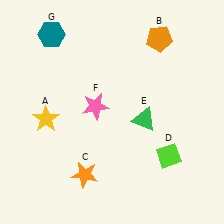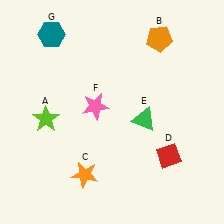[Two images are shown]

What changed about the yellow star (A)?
In Image 1, A is yellow. In Image 2, it changed to lime.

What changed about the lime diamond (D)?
In Image 1, D is lime. In Image 2, it changed to red.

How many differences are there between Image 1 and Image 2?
There are 2 differences between the two images.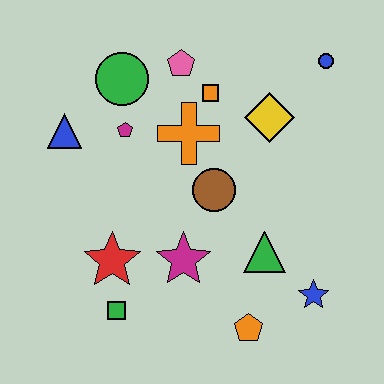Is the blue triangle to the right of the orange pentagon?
No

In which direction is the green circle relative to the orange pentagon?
The green circle is above the orange pentagon.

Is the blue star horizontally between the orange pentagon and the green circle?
No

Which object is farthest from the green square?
The blue circle is farthest from the green square.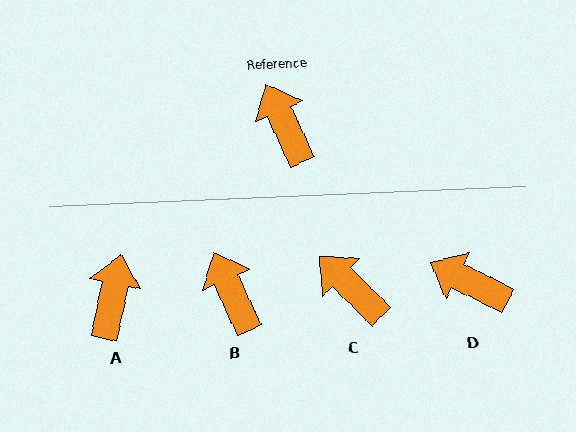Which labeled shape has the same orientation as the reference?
B.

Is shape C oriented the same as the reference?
No, it is off by about 21 degrees.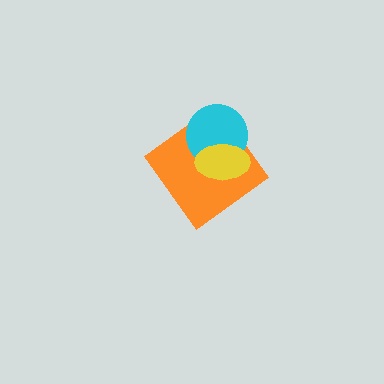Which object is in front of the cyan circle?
The yellow ellipse is in front of the cyan circle.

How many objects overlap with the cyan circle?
2 objects overlap with the cyan circle.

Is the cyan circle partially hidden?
Yes, it is partially covered by another shape.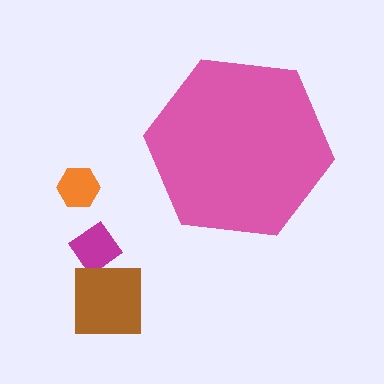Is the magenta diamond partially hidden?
No, the magenta diamond is fully visible.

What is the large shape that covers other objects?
A pink hexagon.